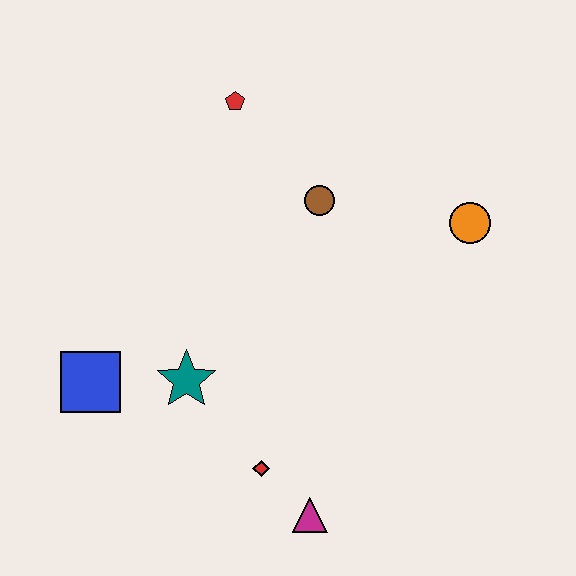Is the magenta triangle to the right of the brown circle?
No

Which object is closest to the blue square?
The teal star is closest to the blue square.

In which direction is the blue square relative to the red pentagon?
The blue square is below the red pentagon.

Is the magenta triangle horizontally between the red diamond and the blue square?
No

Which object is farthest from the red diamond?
The red pentagon is farthest from the red diamond.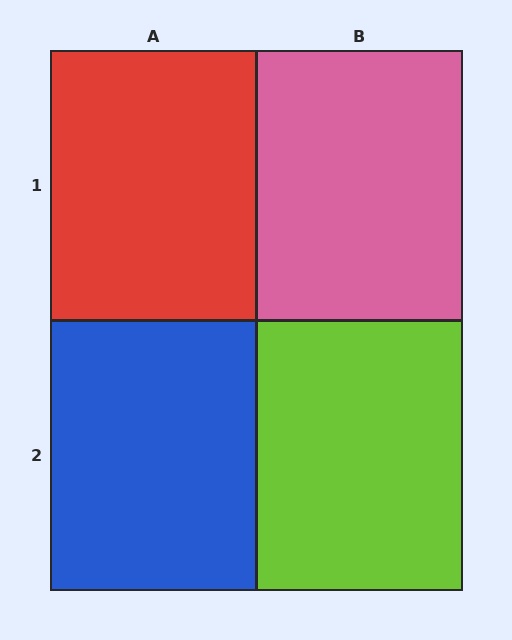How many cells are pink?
1 cell is pink.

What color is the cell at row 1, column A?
Red.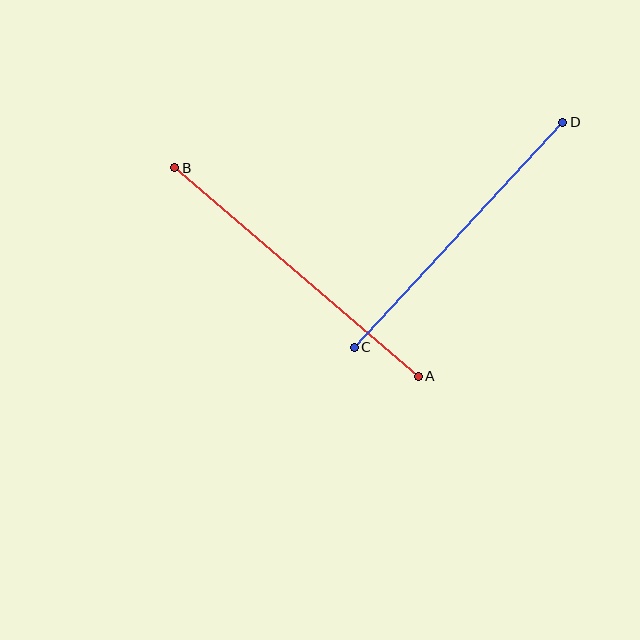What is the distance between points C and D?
The distance is approximately 307 pixels.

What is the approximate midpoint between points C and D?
The midpoint is at approximately (459, 235) pixels.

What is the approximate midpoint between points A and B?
The midpoint is at approximately (296, 272) pixels.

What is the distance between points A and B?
The distance is approximately 321 pixels.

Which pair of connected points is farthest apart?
Points A and B are farthest apart.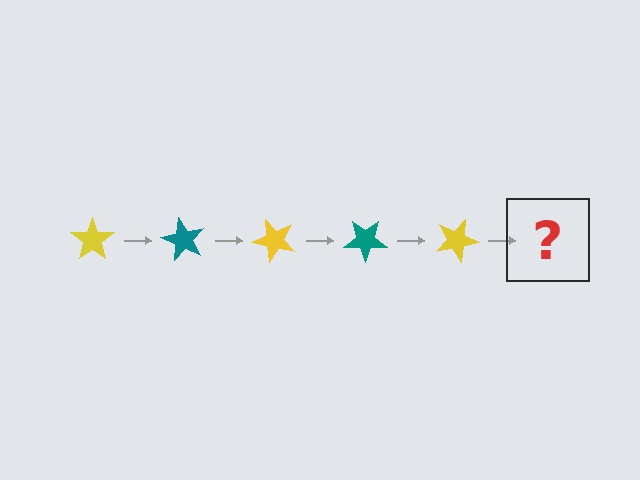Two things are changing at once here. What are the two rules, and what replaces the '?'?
The two rules are that it rotates 60 degrees each step and the color cycles through yellow and teal. The '?' should be a teal star, rotated 300 degrees from the start.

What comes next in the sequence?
The next element should be a teal star, rotated 300 degrees from the start.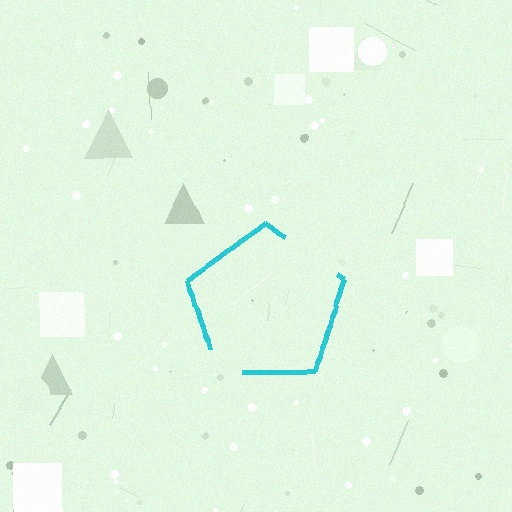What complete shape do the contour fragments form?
The contour fragments form a pentagon.